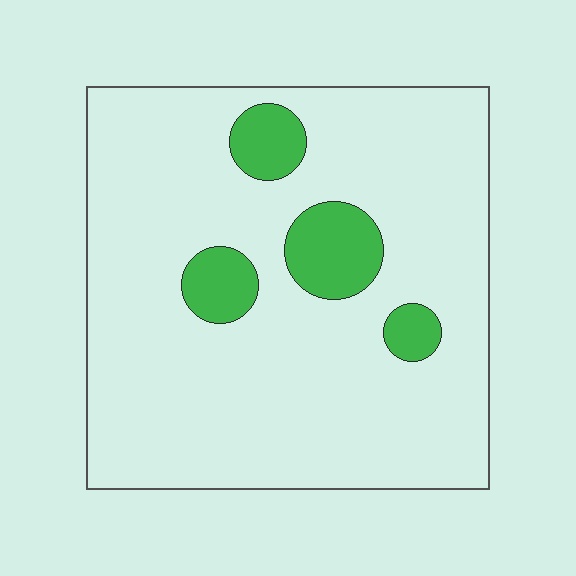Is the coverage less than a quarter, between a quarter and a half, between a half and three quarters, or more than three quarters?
Less than a quarter.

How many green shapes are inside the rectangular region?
4.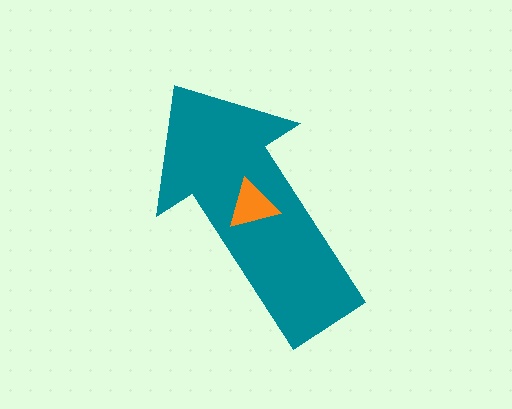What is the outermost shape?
The teal arrow.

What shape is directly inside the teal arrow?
The orange triangle.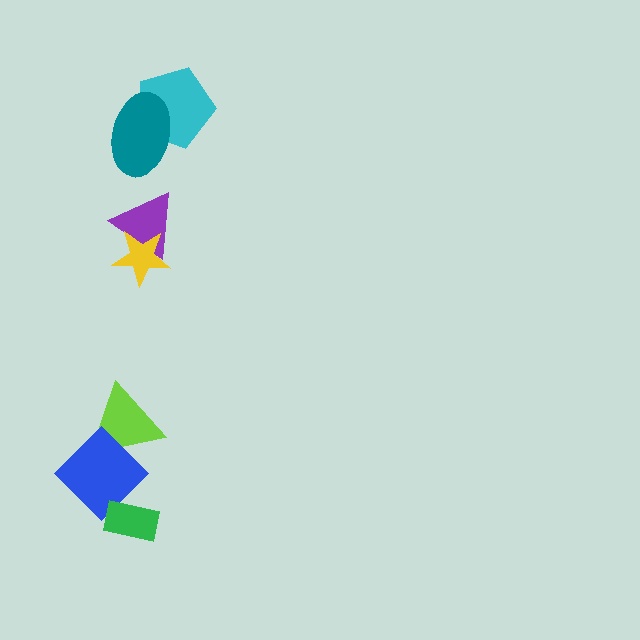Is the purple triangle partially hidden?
Yes, it is partially covered by another shape.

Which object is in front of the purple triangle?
The yellow star is in front of the purple triangle.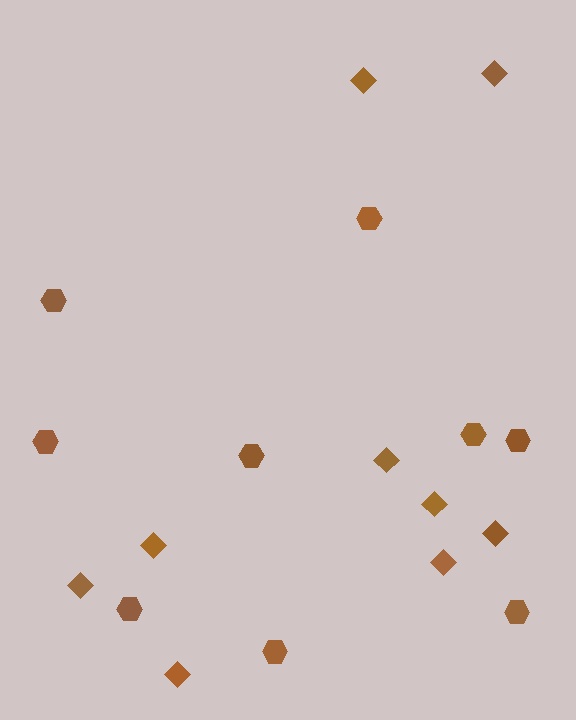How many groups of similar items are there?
There are 2 groups: one group of hexagons (9) and one group of diamonds (9).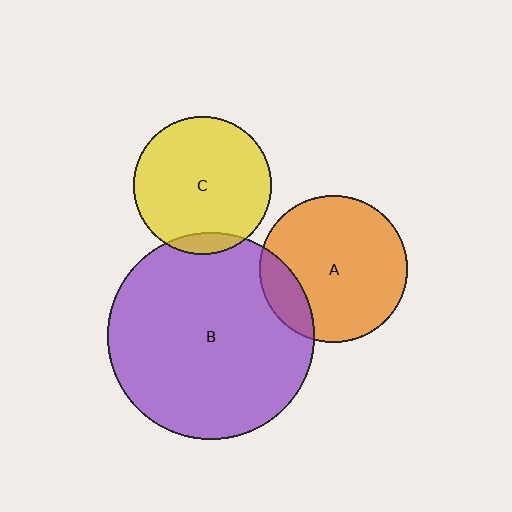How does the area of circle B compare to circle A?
Approximately 2.0 times.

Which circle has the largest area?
Circle B (purple).